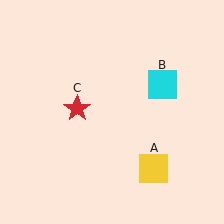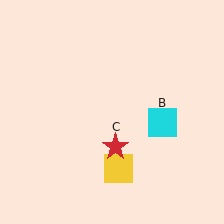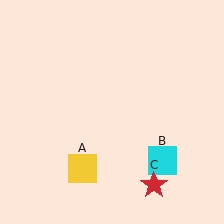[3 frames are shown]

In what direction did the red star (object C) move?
The red star (object C) moved down and to the right.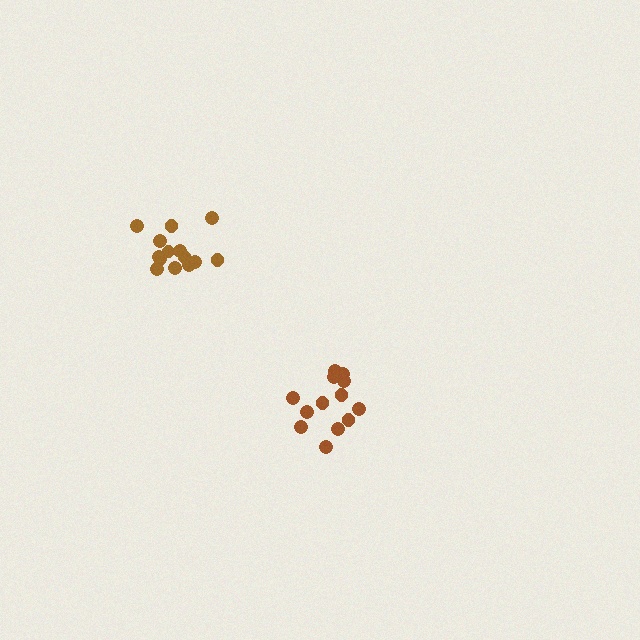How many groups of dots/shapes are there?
There are 2 groups.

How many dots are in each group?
Group 1: 13 dots, Group 2: 14 dots (27 total).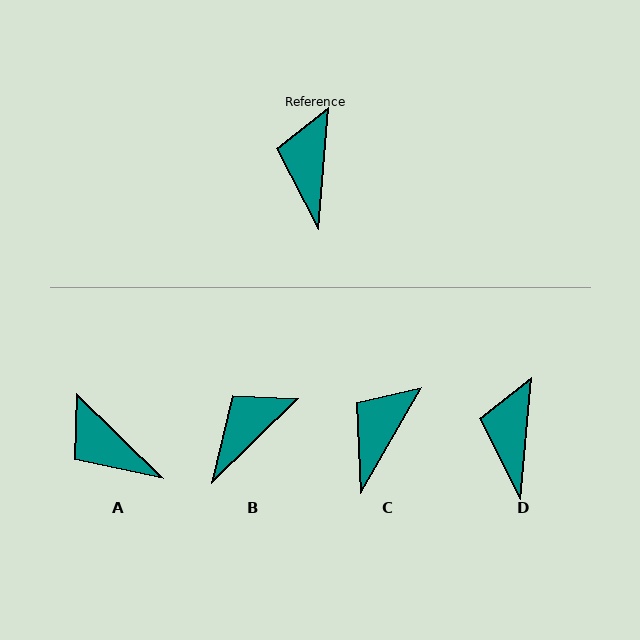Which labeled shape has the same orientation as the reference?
D.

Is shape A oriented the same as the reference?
No, it is off by about 50 degrees.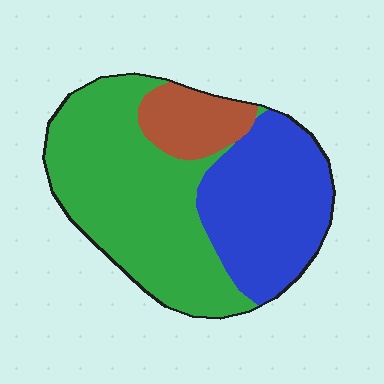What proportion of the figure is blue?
Blue takes up between a third and a half of the figure.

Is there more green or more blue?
Green.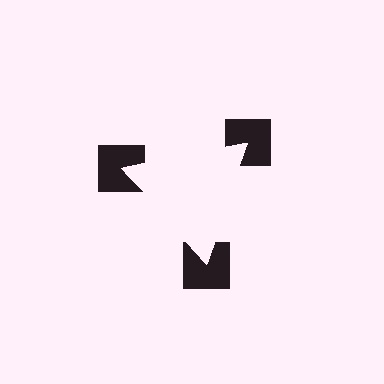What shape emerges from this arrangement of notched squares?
An illusory triangle — its edges are inferred from the aligned wedge cuts in the notched squares, not physically drawn.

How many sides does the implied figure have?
3 sides.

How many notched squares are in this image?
There are 3 — one at each vertex of the illusory triangle.